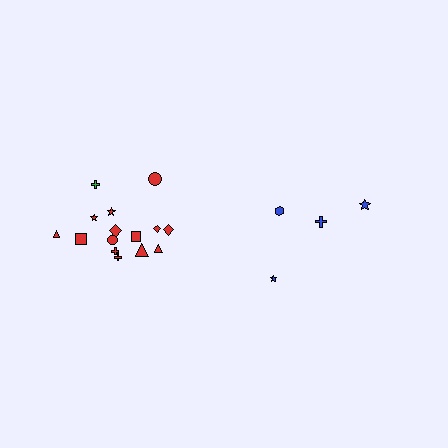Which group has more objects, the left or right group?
The left group.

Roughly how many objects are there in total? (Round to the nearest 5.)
Roughly 20 objects in total.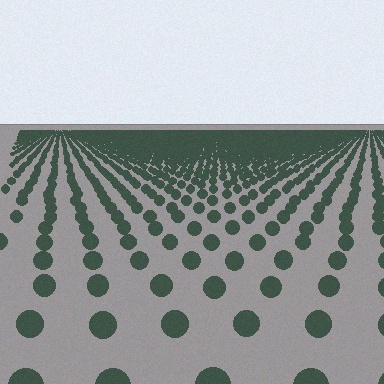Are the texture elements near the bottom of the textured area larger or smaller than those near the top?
Larger. Near the bottom, elements are closer to the viewer and appear at a bigger on-screen size.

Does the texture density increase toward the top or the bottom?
Density increases toward the top.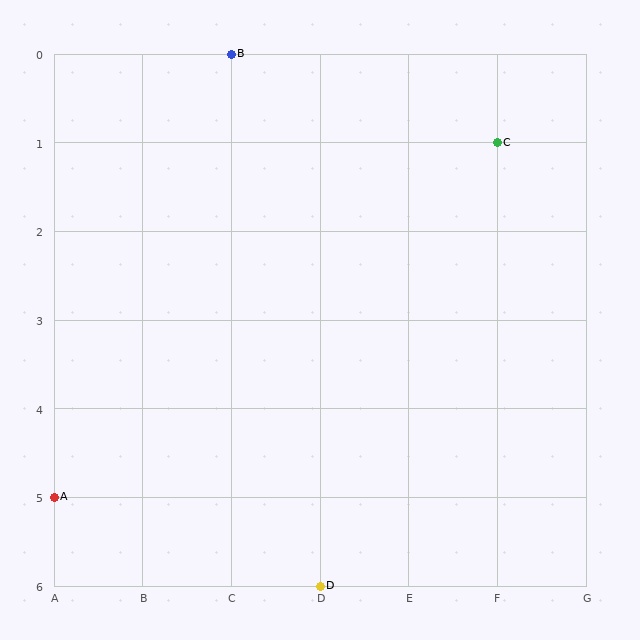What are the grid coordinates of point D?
Point D is at grid coordinates (D, 6).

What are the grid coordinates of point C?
Point C is at grid coordinates (F, 1).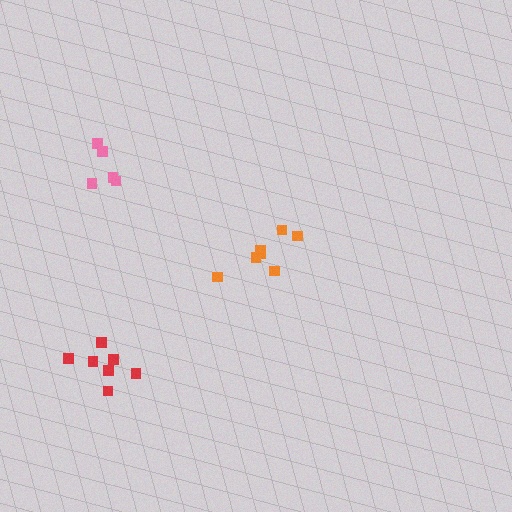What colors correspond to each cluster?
The clusters are colored: orange, red, pink.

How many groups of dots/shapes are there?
There are 3 groups.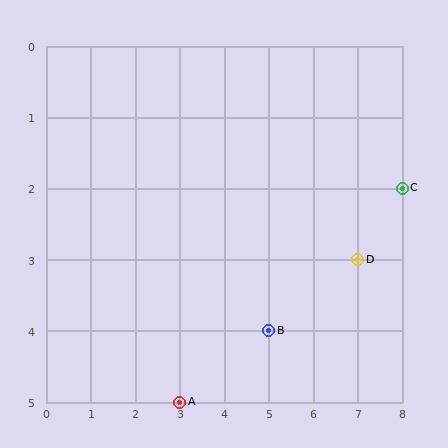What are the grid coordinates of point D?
Point D is at grid coordinates (7, 3).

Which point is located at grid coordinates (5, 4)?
Point B is at (5, 4).